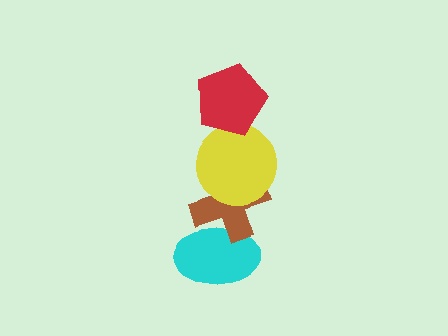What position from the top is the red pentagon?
The red pentagon is 1st from the top.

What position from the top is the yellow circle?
The yellow circle is 2nd from the top.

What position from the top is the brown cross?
The brown cross is 3rd from the top.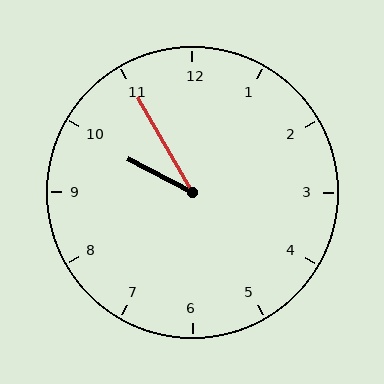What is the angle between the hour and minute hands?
Approximately 32 degrees.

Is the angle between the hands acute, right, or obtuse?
It is acute.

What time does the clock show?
9:55.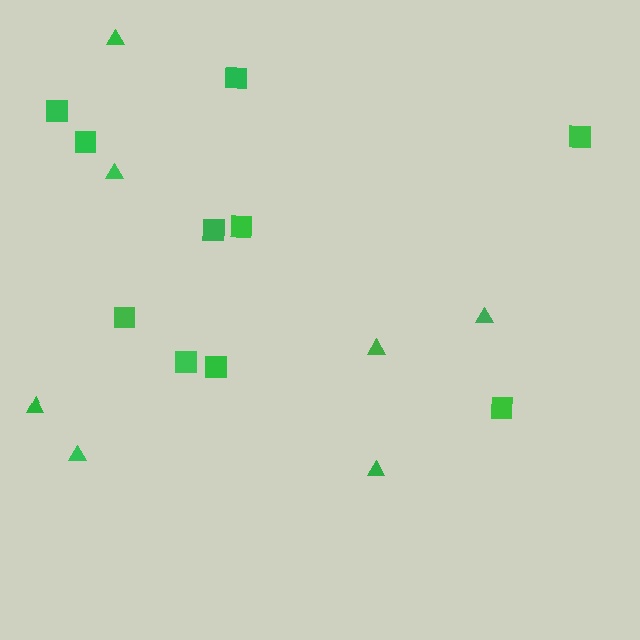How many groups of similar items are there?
There are 2 groups: one group of squares (10) and one group of triangles (7).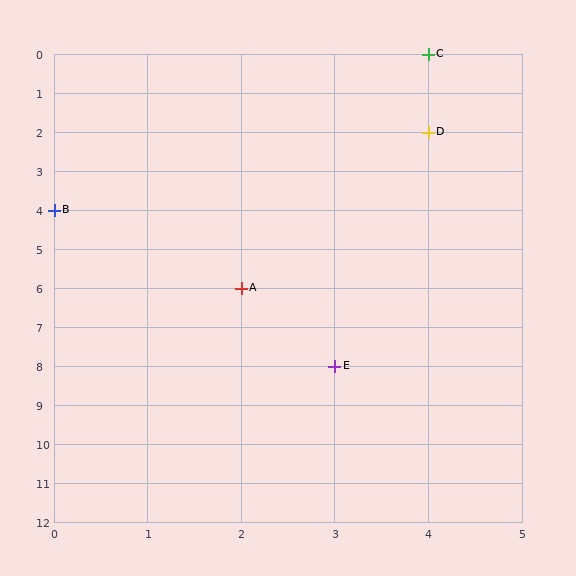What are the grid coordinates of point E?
Point E is at grid coordinates (3, 8).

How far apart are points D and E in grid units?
Points D and E are 1 column and 6 rows apart (about 6.1 grid units diagonally).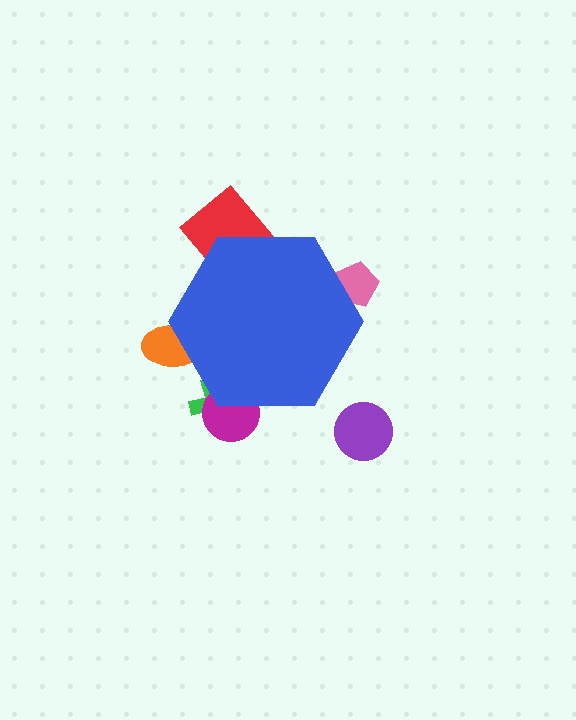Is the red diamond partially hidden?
Yes, the red diamond is partially hidden behind the blue hexagon.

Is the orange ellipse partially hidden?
Yes, the orange ellipse is partially hidden behind the blue hexagon.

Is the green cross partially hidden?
Yes, the green cross is partially hidden behind the blue hexagon.